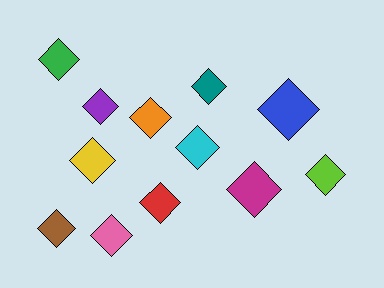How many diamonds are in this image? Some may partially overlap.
There are 12 diamonds.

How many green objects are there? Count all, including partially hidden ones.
There is 1 green object.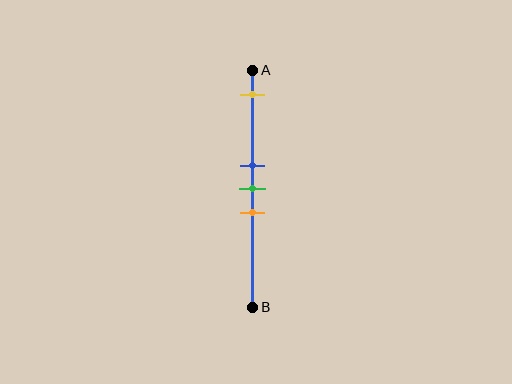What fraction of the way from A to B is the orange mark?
The orange mark is approximately 60% (0.6) of the way from A to B.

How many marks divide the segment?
There are 4 marks dividing the segment.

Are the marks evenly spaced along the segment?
No, the marks are not evenly spaced.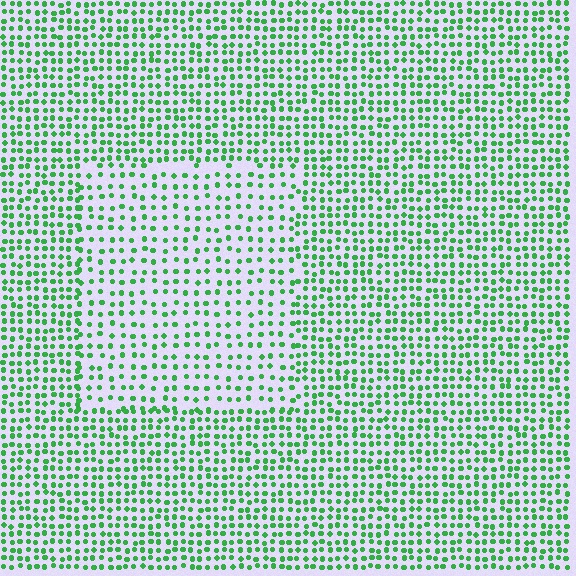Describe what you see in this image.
The image contains small green elements arranged at two different densities. A rectangle-shaped region is visible where the elements are less densely packed than the surrounding area.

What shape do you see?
I see a rectangle.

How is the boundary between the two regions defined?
The boundary is defined by a change in element density (approximately 1.7x ratio). All elements are the same color, size, and shape.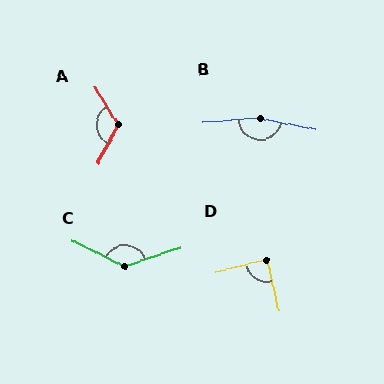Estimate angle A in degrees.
Approximately 121 degrees.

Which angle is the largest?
B, at approximately 164 degrees.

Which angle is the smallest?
D, at approximately 88 degrees.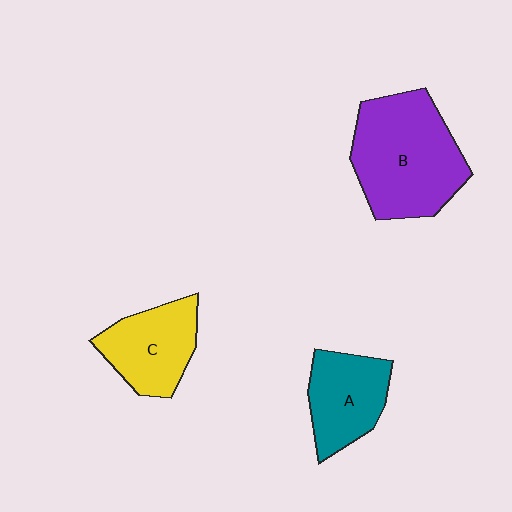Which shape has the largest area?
Shape B (purple).